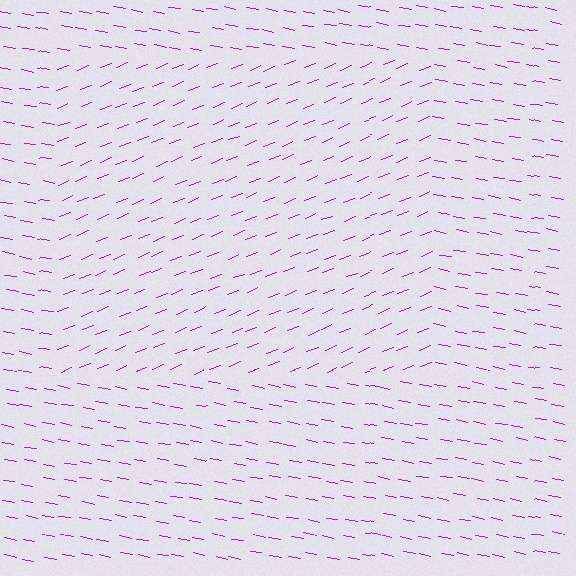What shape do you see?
I see a rectangle.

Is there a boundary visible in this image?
Yes, there is a texture boundary formed by a change in line orientation.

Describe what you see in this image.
The image is filled with small purple line segments. A rectangle region in the image has lines oriented differently from the surrounding lines, creating a visible texture boundary.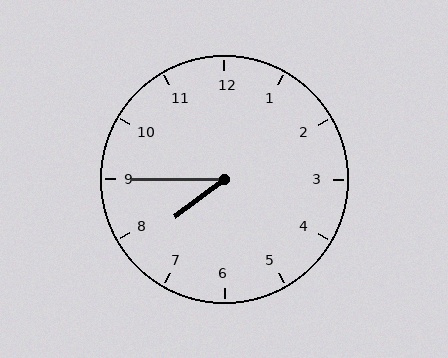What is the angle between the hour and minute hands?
Approximately 38 degrees.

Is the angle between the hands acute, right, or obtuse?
It is acute.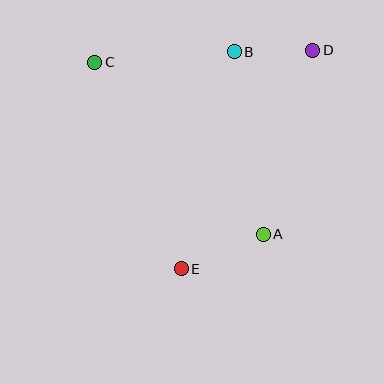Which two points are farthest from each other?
Points D and E are farthest from each other.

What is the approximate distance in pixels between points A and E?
The distance between A and E is approximately 89 pixels.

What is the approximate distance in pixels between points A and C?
The distance between A and C is approximately 240 pixels.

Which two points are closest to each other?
Points B and D are closest to each other.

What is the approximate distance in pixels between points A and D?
The distance between A and D is approximately 190 pixels.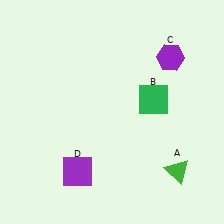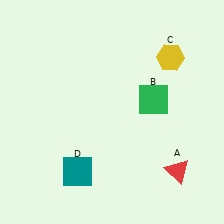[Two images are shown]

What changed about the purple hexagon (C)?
In Image 1, C is purple. In Image 2, it changed to yellow.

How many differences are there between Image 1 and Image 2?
There are 3 differences between the two images.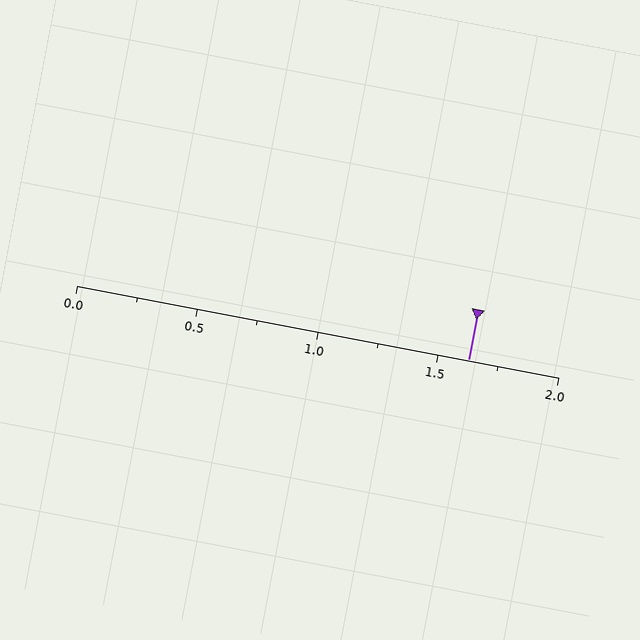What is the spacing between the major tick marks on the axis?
The major ticks are spaced 0.5 apart.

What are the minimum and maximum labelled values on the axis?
The axis runs from 0.0 to 2.0.